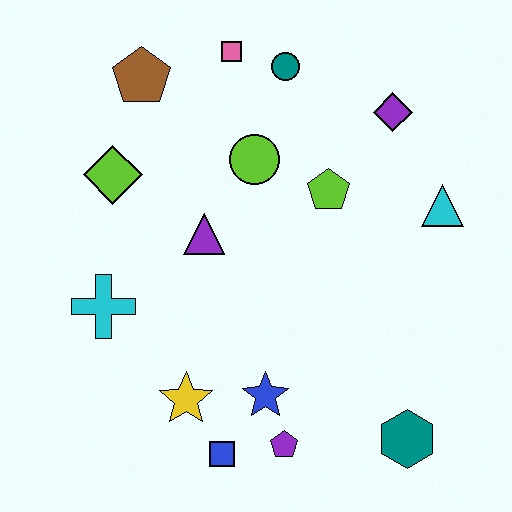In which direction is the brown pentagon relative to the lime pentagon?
The brown pentagon is to the left of the lime pentagon.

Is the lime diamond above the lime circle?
No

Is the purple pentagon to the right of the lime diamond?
Yes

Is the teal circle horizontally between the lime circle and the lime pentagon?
Yes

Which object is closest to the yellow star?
The blue square is closest to the yellow star.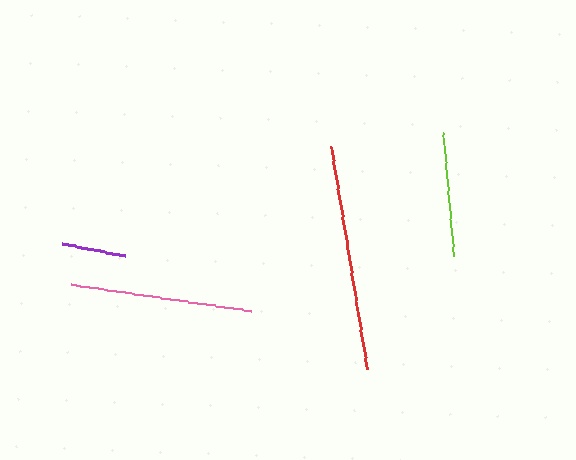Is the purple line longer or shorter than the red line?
The red line is longer than the purple line.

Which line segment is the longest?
The red line is the longest at approximately 225 pixels.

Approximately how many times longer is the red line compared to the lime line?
The red line is approximately 1.8 times the length of the lime line.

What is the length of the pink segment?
The pink segment is approximately 182 pixels long.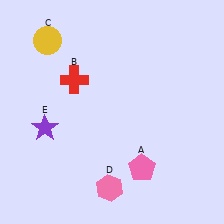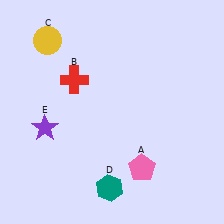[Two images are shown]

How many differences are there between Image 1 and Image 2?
There is 1 difference between the two images.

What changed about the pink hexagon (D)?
In Image 1, D is pink. In Image 2, it changed to teal.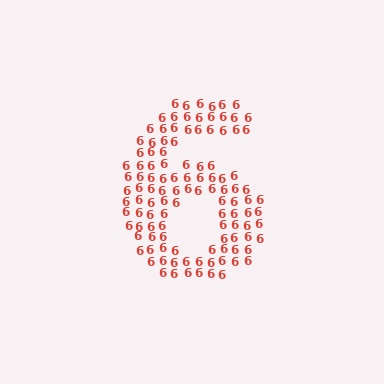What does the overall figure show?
The overall figure shows the digit 6.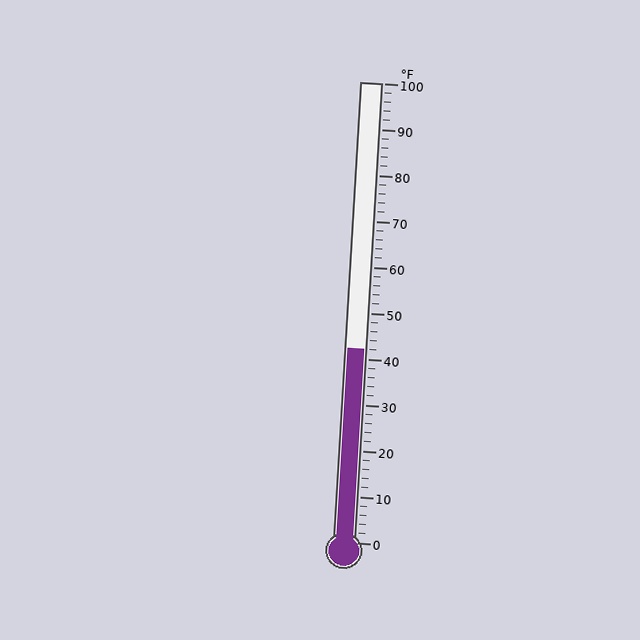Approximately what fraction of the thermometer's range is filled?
The thermometer is filled to approximately 40% of its range.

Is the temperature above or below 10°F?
The temperature is above 10°F.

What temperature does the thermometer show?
The thermometer shows approximately 42°F.